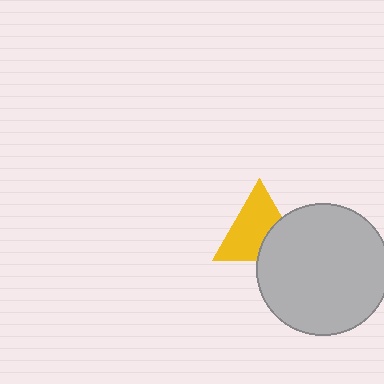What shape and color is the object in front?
The object in front is a light gray circle.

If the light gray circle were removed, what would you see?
You would see the complete yellow triangle.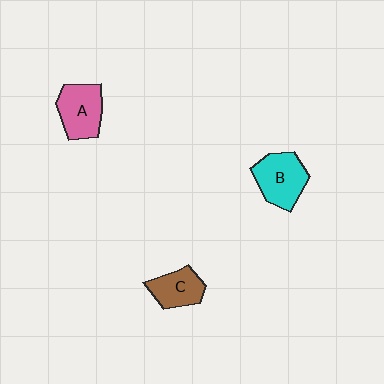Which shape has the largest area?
Shape B (cyan).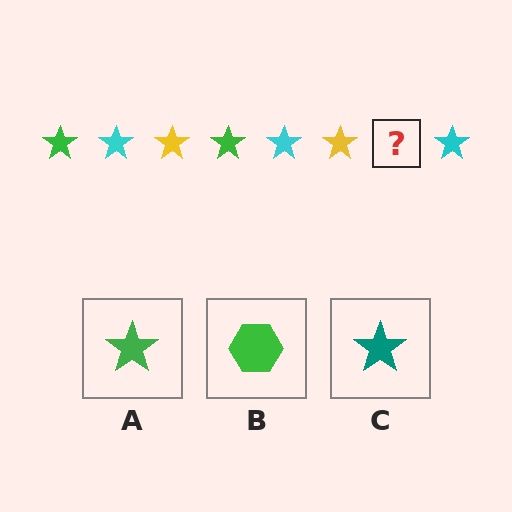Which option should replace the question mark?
Option A.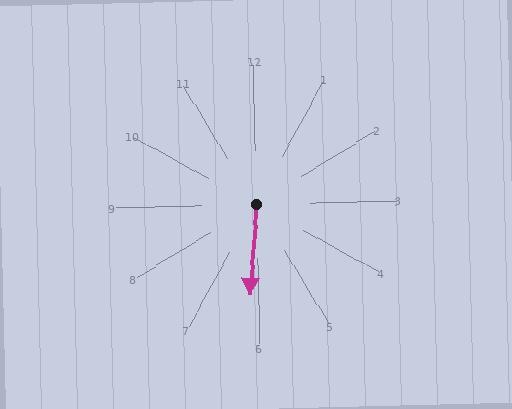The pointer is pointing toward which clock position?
Roughly 6 o'clock.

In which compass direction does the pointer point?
South.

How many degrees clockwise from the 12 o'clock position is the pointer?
Approximately 186 degrees.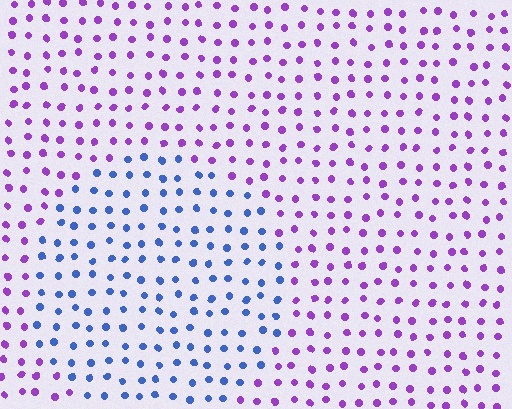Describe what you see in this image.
The image is filled with small purple elements in a uniform arrangement. A circle-shaped region is visible where the elements are tinted to a slightly different hue, forming a subtle color boundary.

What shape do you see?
I see a circle.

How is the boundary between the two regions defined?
The boundary is defined purely by a slight shift in hue (about 59 degrees). Spacing, size, and orientation are identical on both sides.